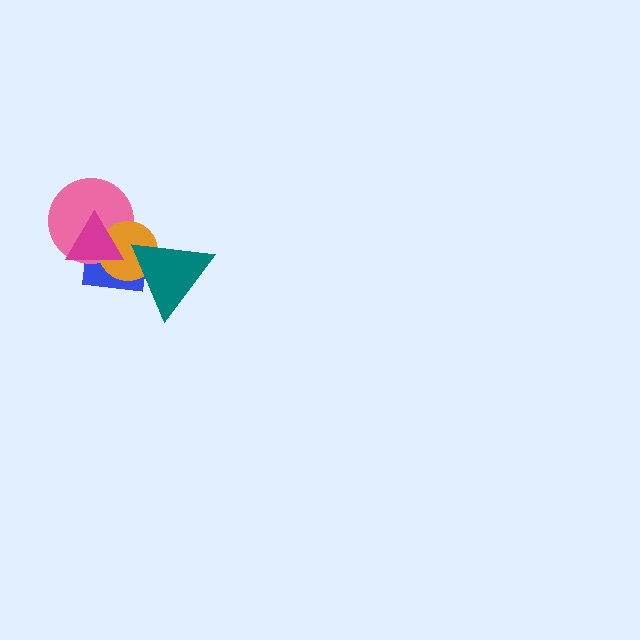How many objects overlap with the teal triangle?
2 objects overlap with the teal triangle.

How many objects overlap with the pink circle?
3 objects overlap with the pink circle.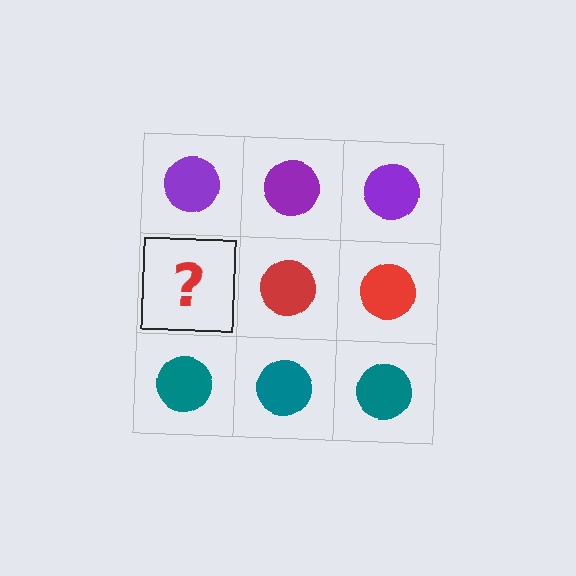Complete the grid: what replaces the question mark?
The question mark should be replaced with a red circle.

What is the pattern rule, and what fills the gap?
The rule is that each row has a consistent color. The gap should be filled with a red circle.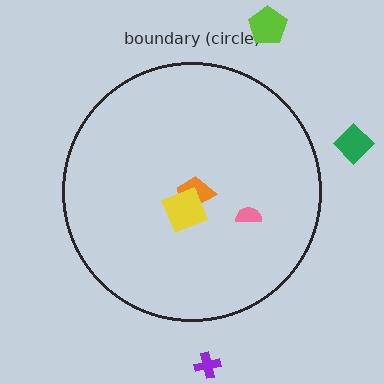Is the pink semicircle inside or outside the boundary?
Inside.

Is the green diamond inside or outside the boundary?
Outside.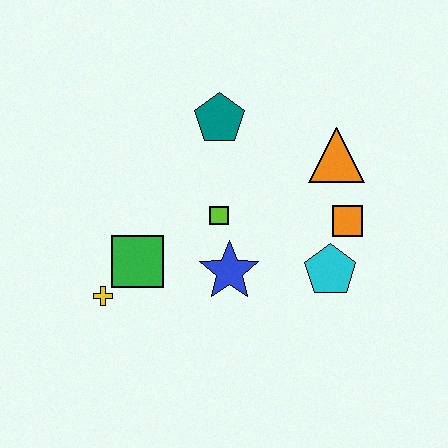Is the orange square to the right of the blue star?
Yes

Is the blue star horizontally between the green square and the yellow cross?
No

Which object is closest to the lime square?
The blue star is closest to the lime square.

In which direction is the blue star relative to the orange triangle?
The blue star is below the orange triangle.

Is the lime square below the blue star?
No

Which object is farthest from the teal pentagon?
The yellow cross is farthest from the teal pentagon.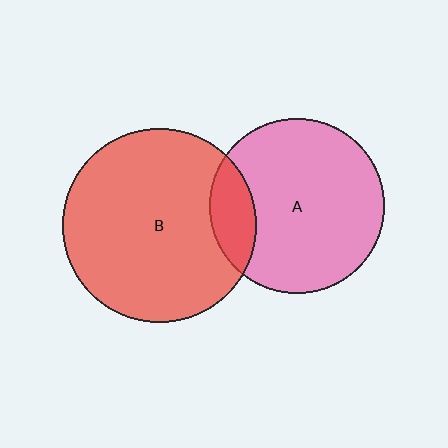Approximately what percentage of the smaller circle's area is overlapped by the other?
Approximately 15%.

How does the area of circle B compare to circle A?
Approximately 1.2 times.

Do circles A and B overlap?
Yes.